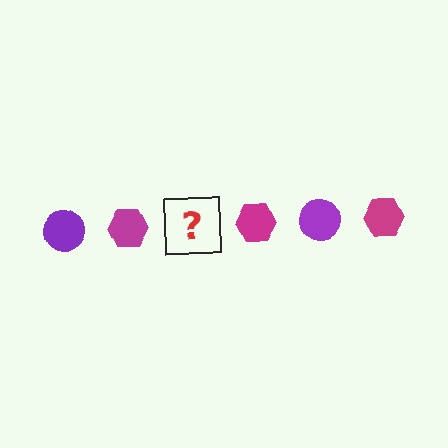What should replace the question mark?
The question mark should be replaced with a purple circle.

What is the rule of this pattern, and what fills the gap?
The rule is that the pattern alternates between purple circle and magenta hexagon. The gap should be filled with a purple circle.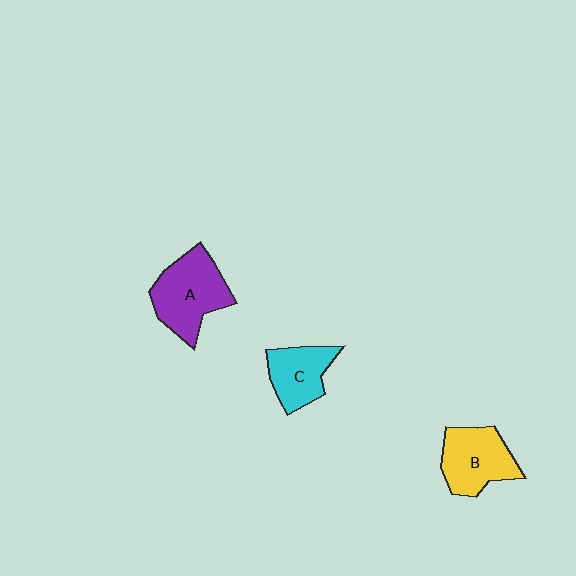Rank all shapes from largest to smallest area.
From largest to smallest: A (purple), B (yellow), C (cyan).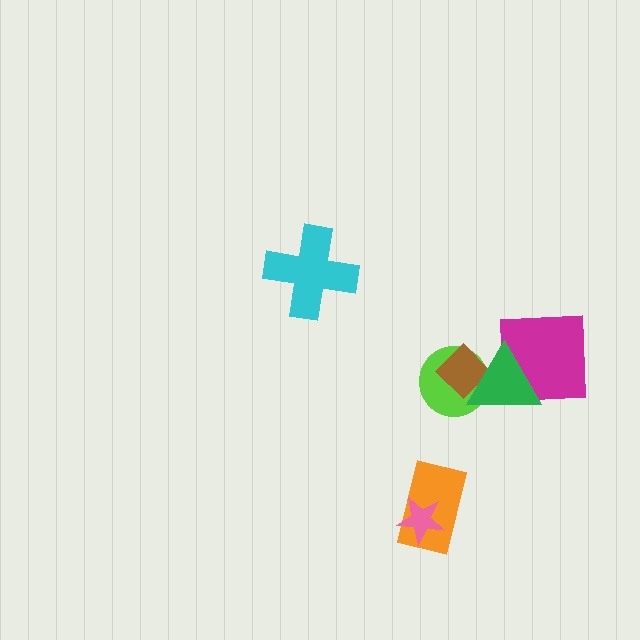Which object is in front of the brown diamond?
The green triangle is in front of the brown diamond.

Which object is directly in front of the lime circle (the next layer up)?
The brown diamond is directly in front of the lime circle.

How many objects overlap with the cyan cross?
0 objects overlap with the cyan cross.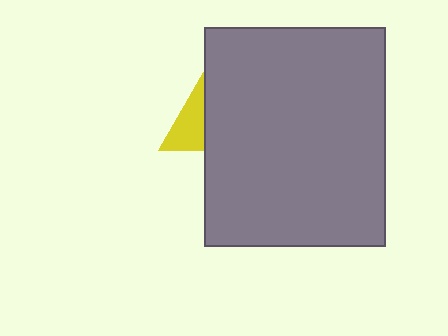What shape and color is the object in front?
The object in front is a gray rectangle.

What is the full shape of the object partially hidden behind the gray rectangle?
The partially hidden object is a yellow triangle.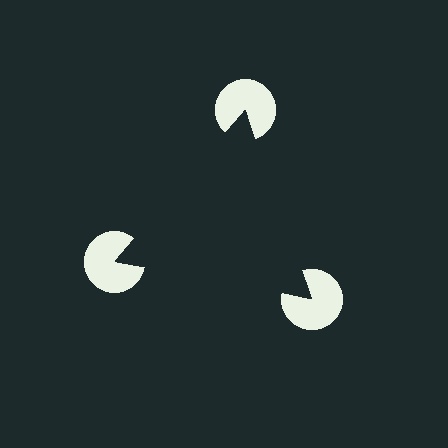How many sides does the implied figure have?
3 sides.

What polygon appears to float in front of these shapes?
An illusory triangle — its edges are inferred from the aligned wedge cuts in the pac-man discs, not physically drawn.